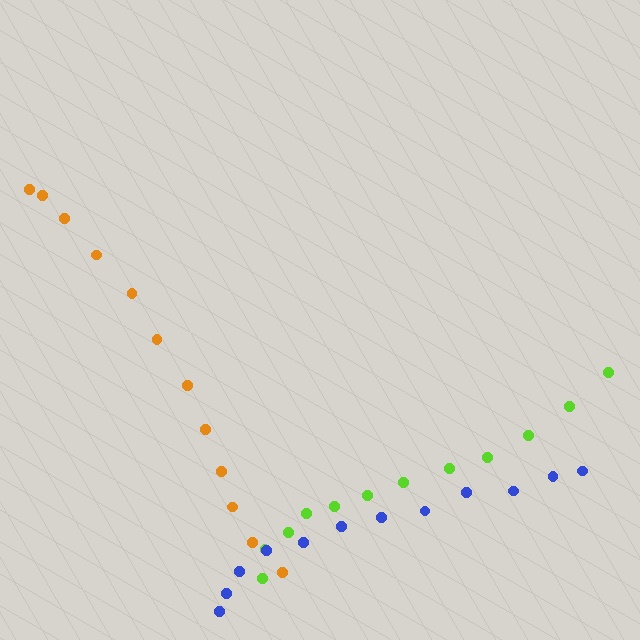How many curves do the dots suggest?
There are 3 distinct paths.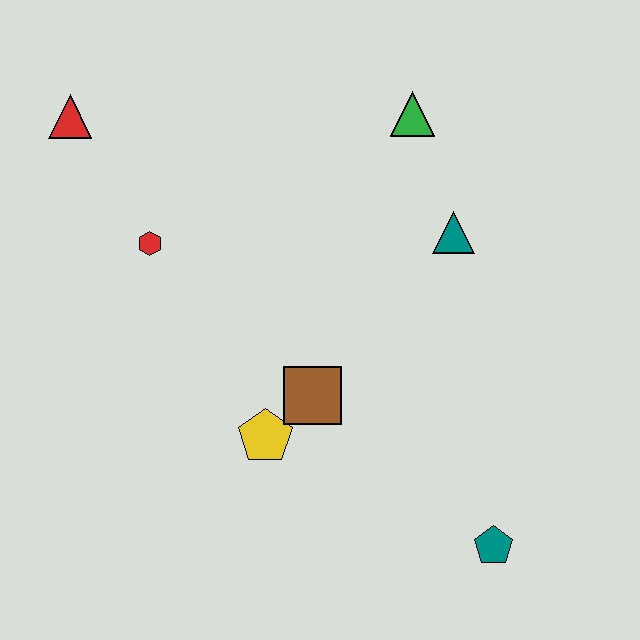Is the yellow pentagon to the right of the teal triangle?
No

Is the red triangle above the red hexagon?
Yes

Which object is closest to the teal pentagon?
The brown square is closest to the teal pentagon.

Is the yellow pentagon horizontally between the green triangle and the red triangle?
Yes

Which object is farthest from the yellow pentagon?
The red triangle is farthest from the yellow pentagon.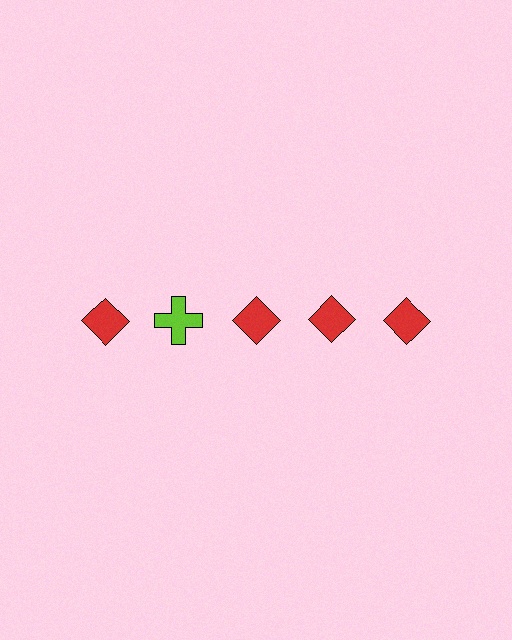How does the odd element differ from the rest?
It differs in both color (lime instead of red) and shape (cross instead of diamond).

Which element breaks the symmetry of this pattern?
The lime cross in the top row, second from left column breaks the symmetry. All other shapes are red diamonds.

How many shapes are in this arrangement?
There are 5 shapes arranged in a grid pattern.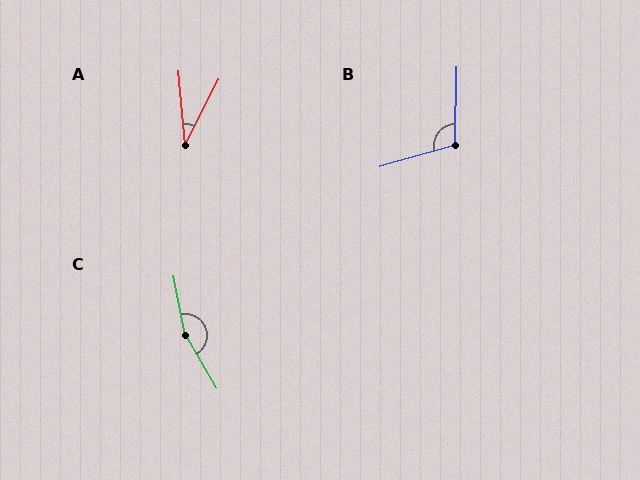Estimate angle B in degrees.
Approximately 107 degrees.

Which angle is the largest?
C, at approximately 160 degrees.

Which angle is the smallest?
A, at approximately 32 degrees.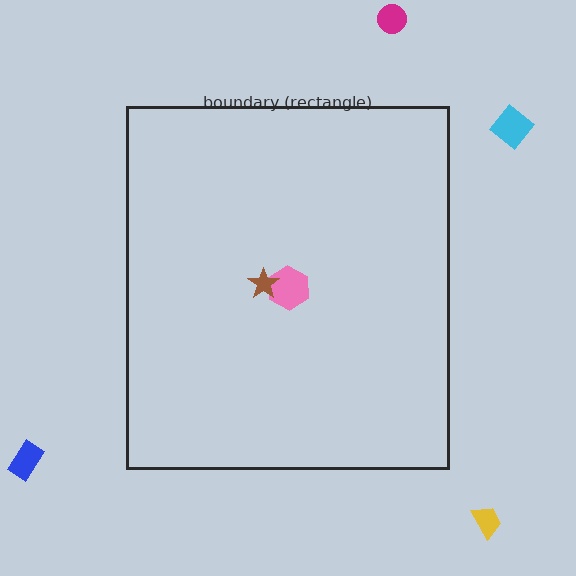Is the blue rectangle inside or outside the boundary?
Outside.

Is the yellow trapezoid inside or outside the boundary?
Outside.